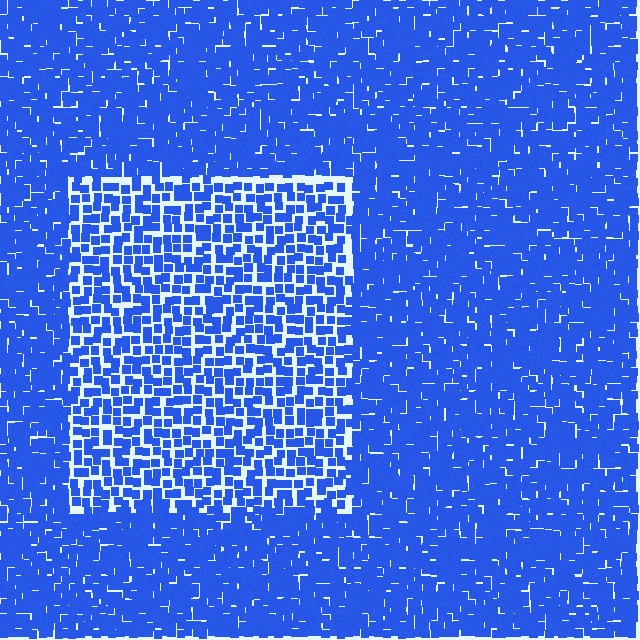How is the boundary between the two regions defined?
The boundary is defined by a change in element density (approximately 1.8x ratio). All elements are the same color, size, and shape.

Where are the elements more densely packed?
The elements are more densely packed outside the rectangle boundary.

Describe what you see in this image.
The image contains small blue elements arranged at two different densities. A rectangle-shaped region is visible where the elements are less densely packed than the surrounding area.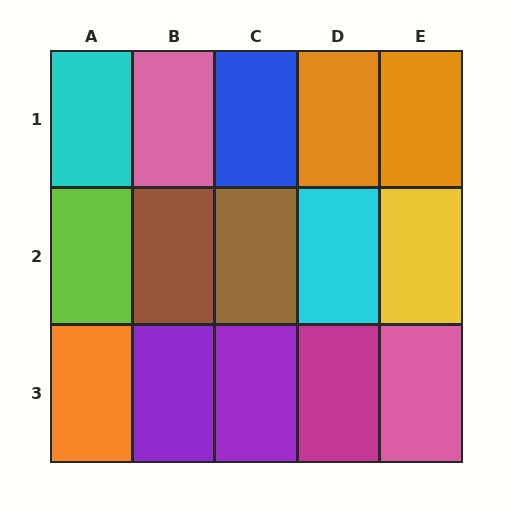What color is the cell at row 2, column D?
Cyan.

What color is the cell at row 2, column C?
Brown.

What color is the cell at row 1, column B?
Pink.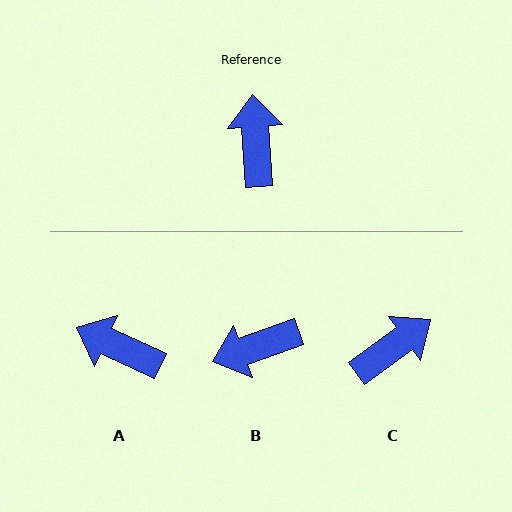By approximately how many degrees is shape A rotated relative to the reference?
Approximately 62 degrees counter-clockwise.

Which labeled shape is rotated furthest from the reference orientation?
B, about 105 degrees away.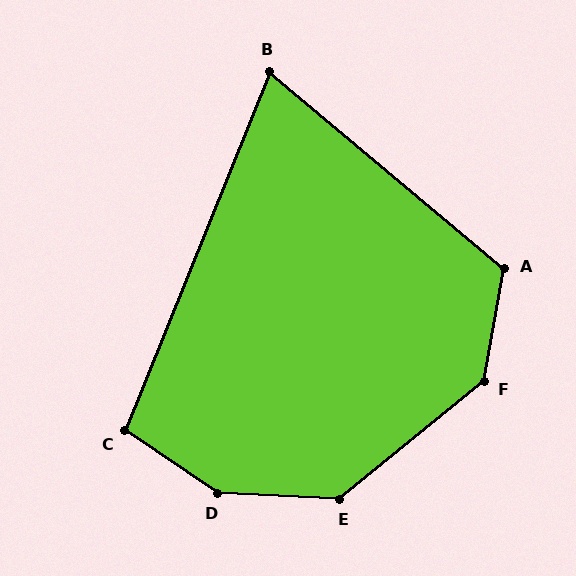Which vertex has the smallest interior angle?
B, at approximately 72 degrees.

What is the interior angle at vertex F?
Approximately 139 degrees (obtuse).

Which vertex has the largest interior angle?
D, at approximately 149 degrees.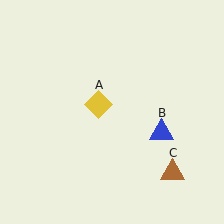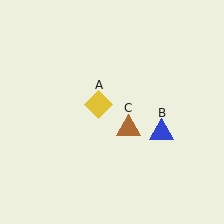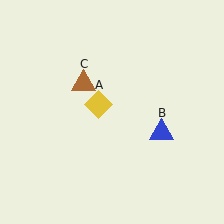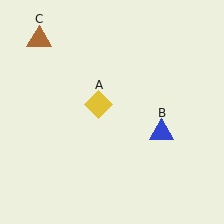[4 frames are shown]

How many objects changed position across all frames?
1 object changed position: brown triangle (object C).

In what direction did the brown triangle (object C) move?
The brown triangle (object C) moved up and to the left.